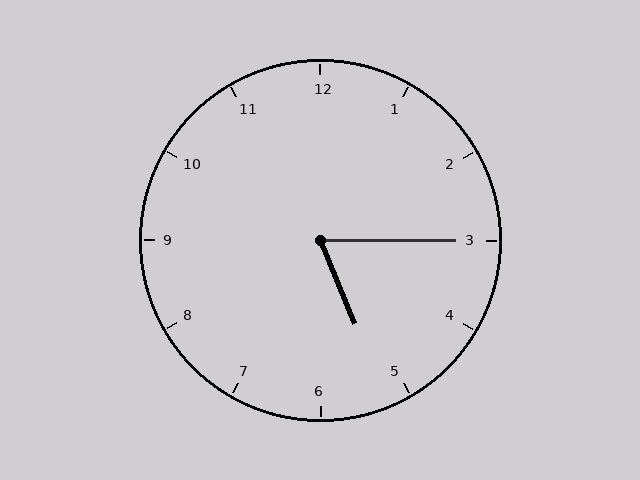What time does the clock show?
5:15.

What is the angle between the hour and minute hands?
Approximately 68 degrees.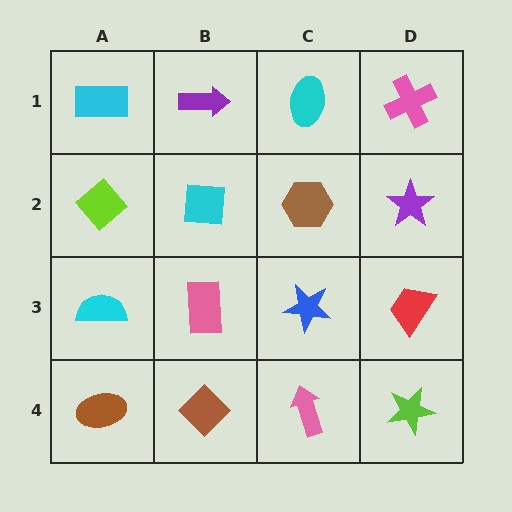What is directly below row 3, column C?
A pink arrow.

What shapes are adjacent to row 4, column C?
A blue star (row 3, column C), a brown diamond (row 4, column B), a lime star (row 4, column D).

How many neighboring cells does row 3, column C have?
4.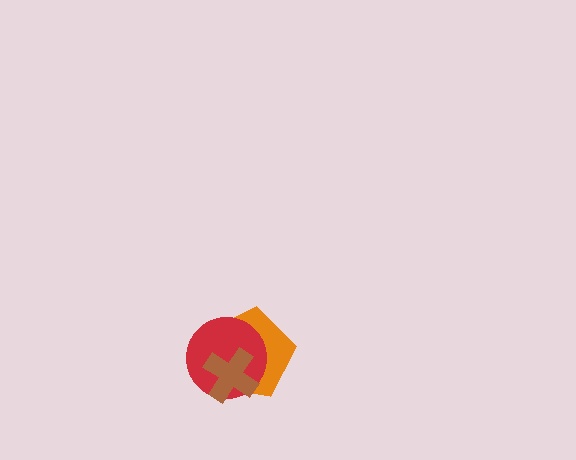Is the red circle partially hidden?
Yes, it is partially covered by another shape.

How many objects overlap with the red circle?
2 objects overlap with the red circle.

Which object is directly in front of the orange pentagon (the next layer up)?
The red circle is directly in front of the orange pentagon.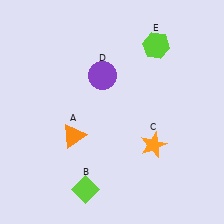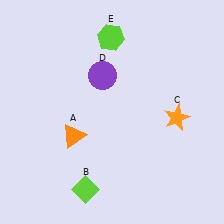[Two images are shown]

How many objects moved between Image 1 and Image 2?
2 objects moved between the two images.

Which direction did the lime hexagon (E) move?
The lime hexagon (E) moved left.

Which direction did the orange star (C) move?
The orange star (C) moved up.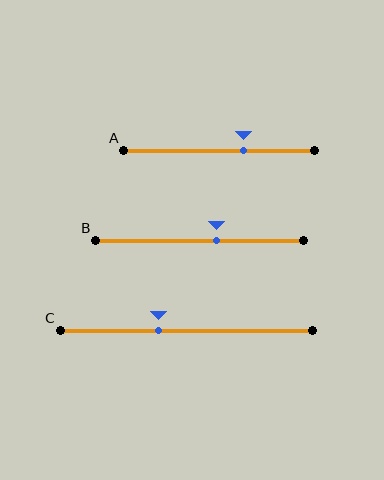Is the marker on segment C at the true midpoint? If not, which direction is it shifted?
No, the marker on segment C is shifted to the left by about 11% of the segment length.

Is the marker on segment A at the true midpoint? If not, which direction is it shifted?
No, the marker on segment A is shifted to the right by about 13% of the segment length.